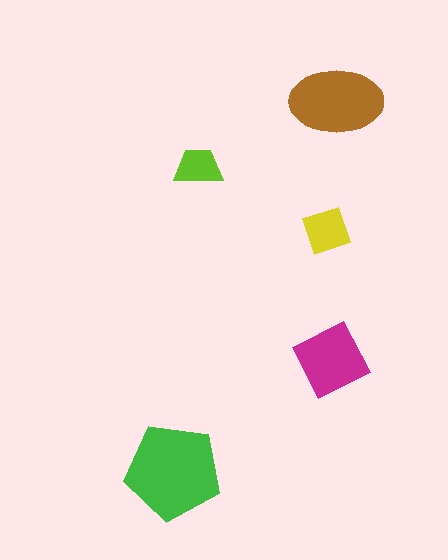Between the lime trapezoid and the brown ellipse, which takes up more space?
The brown ellipse.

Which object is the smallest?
The lime trapezoid.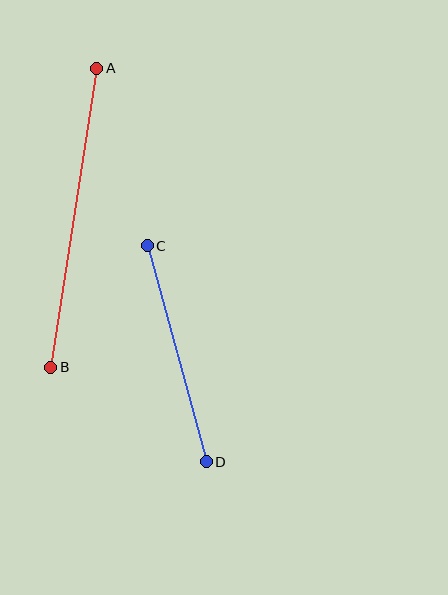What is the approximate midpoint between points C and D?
The midpoint is at approximately (177, 354) pixels.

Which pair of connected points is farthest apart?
Points A and B are farthest apart.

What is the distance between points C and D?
The distance is approximately 224 pixels.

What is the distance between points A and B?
The distance is approximately 303 pixels.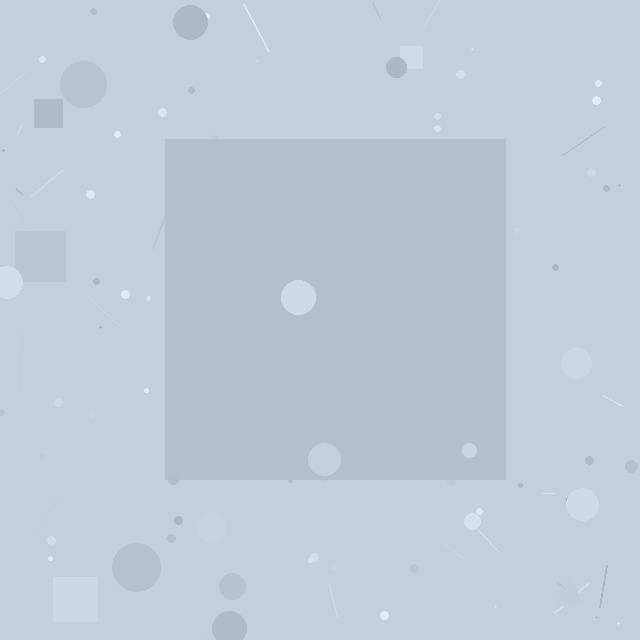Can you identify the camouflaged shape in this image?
The camouflaged shape is a square.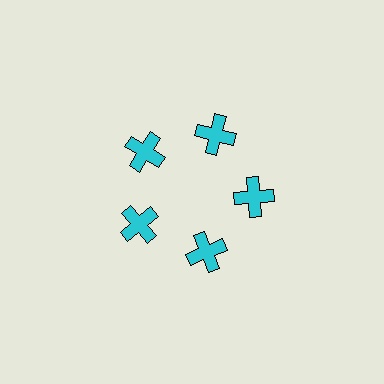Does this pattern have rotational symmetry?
Yes, this pattern has 5-fold rotational symmetry. It looks the same after rotating 72 degrees around the center.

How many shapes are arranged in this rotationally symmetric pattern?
There are 5 shapes, arranged in 5 groups of 1.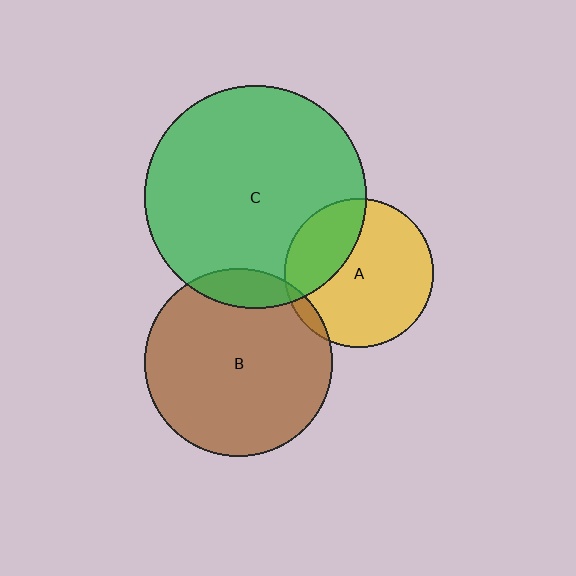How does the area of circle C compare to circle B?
Approximately 1.4 times.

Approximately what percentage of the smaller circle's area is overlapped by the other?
Approximately 5%.